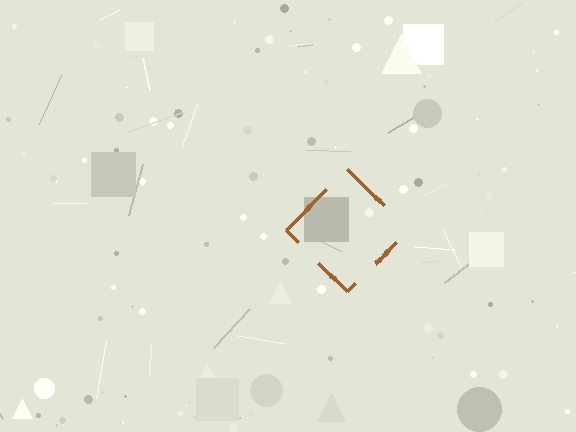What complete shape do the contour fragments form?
The contour fragments form a diamond.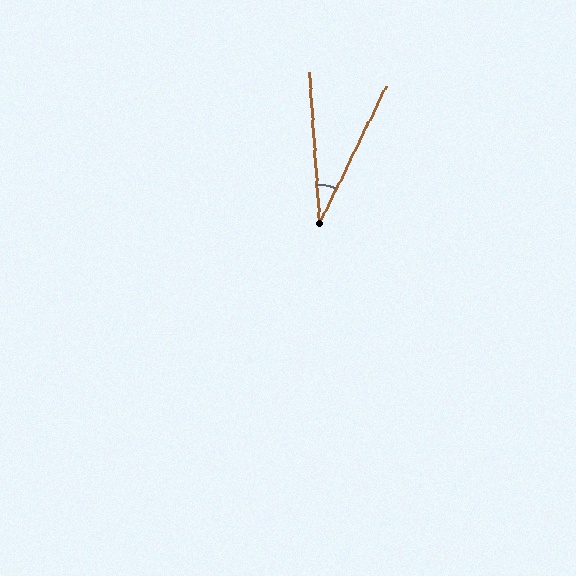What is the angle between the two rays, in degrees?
Approximately 30 degrees.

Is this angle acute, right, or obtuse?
It is acute.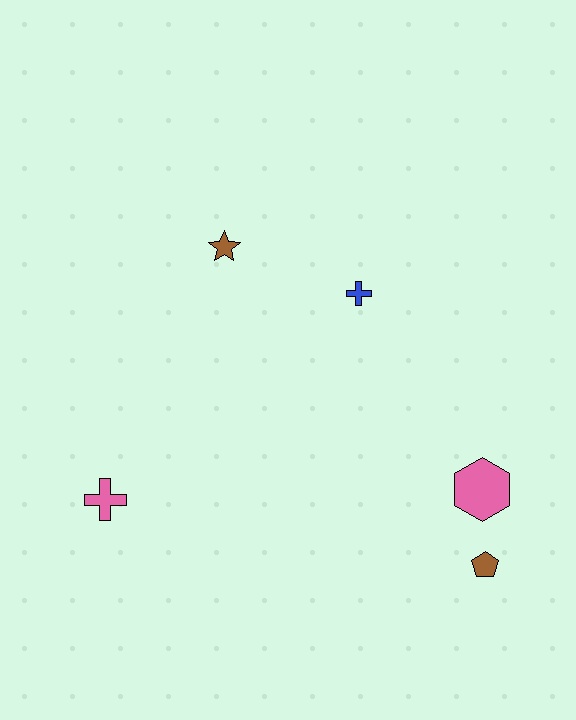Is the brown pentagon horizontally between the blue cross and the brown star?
No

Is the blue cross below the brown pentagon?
No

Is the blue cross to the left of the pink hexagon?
Yes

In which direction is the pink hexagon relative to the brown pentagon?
The pink hexagon is above the brown pentagon.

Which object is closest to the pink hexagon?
The brown pentagon is closest to the pink hexagon.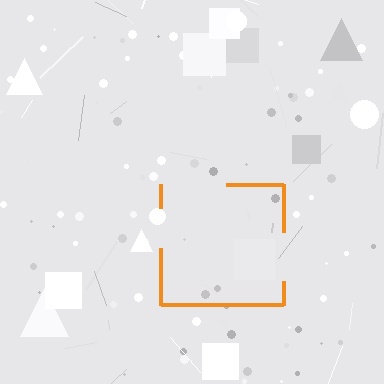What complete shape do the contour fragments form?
The contour fragments form a square.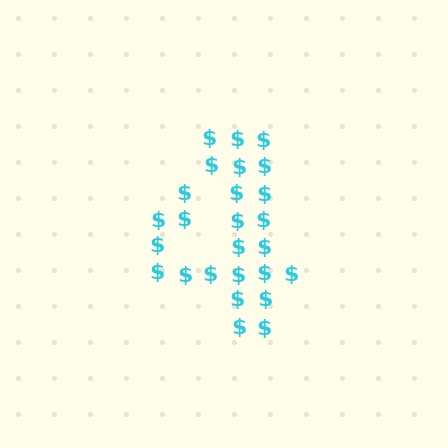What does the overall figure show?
The overall figure shows the digit 4.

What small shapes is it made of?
It is made of small dollar signs.